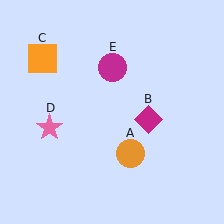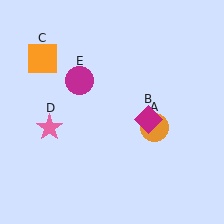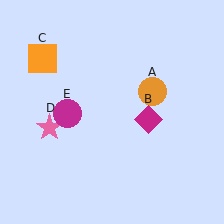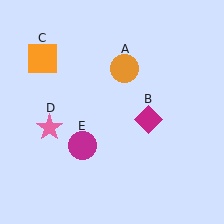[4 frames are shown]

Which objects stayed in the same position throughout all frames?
Magenta diamond (object B) and orange square (object C) and pink star (object D) remained stationary.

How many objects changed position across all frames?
2 objects changed position: orange circle (object A), magenta circle (object E).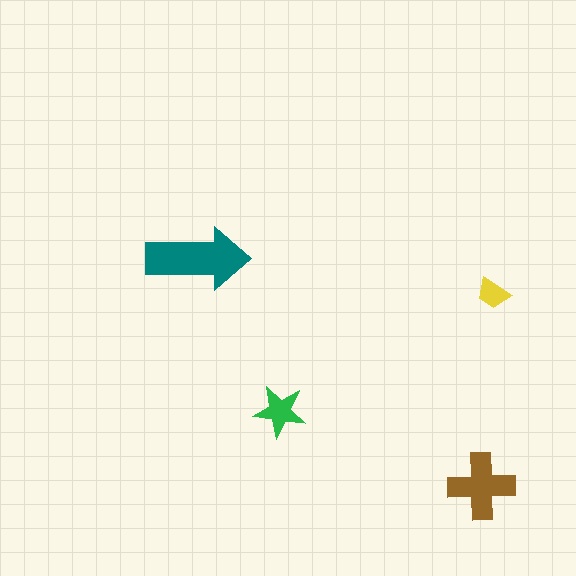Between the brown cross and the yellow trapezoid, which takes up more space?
The brown cross.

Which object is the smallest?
The yellow trapezoid.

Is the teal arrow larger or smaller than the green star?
Larger.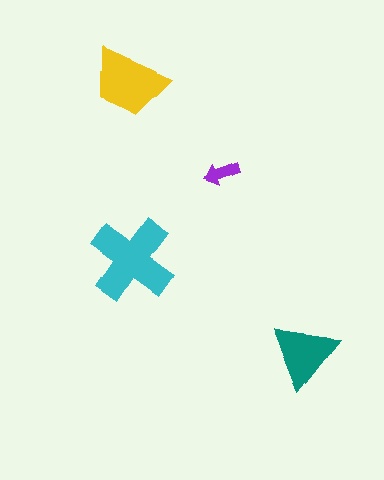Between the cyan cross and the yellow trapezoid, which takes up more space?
The cyan cross.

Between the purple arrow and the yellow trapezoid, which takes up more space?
The yellow trapezoid.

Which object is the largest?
The cyan cross.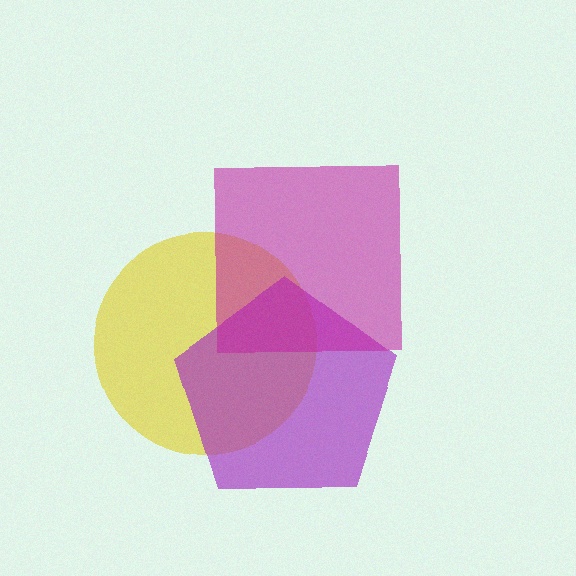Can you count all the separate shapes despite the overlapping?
Yes, there are 3 separate shapes.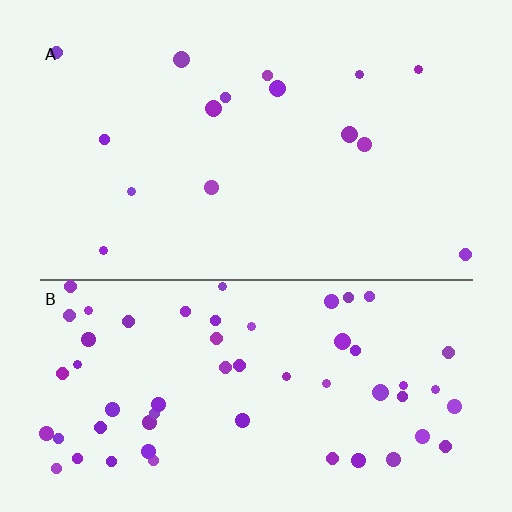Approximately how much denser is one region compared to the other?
Approximately 3.8× — region B over region A.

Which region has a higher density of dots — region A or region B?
B (the bottom).